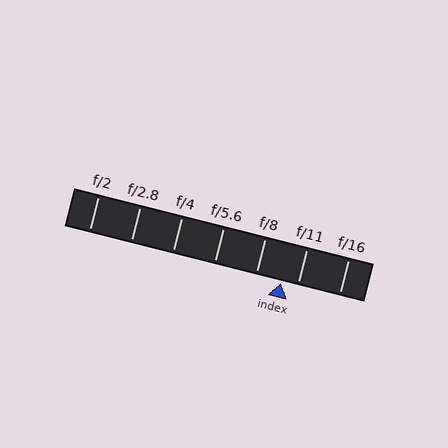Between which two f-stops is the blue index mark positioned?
The index mark is between f/8 and f/11.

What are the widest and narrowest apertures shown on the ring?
The widest aperture shown is f/2 and the narrowest is f/16.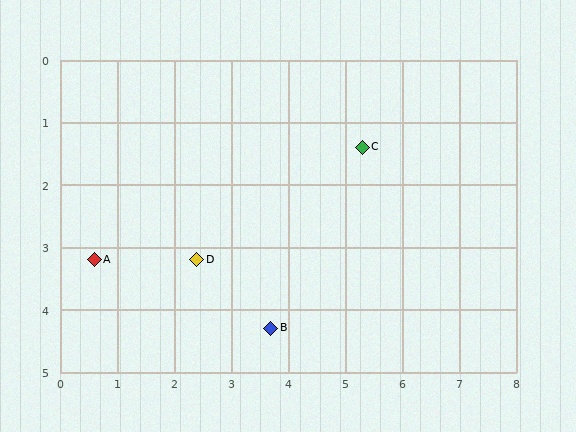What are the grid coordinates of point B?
Point B is at approximately (3.7, 4.3).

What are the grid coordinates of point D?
Point D is at approximately (2.4, 3.2).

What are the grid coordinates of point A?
Point A is at approximately (0.6, 3.2).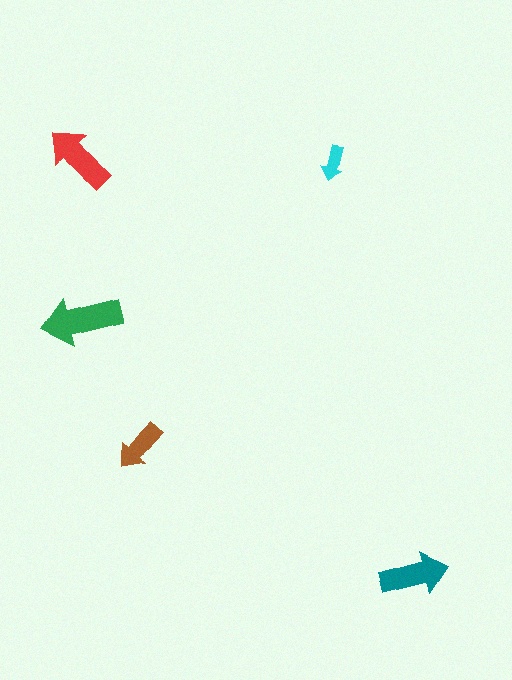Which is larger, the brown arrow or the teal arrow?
The teal one.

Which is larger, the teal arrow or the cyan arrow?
The teal one.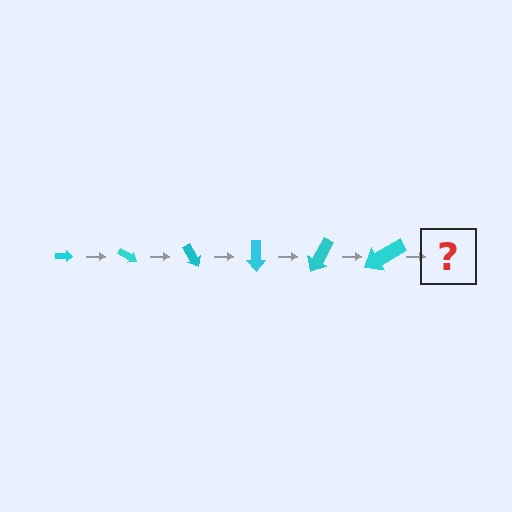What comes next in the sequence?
The next element should be an arrow, larger than the previous one and rotated 180 degrees from the start.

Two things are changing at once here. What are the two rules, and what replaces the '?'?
The two rules are that the arrow grows larger each step and it rotates 30 degrees each step. The '?' should be an arrow, larger than the previous one and rotated 180 degrees from the start.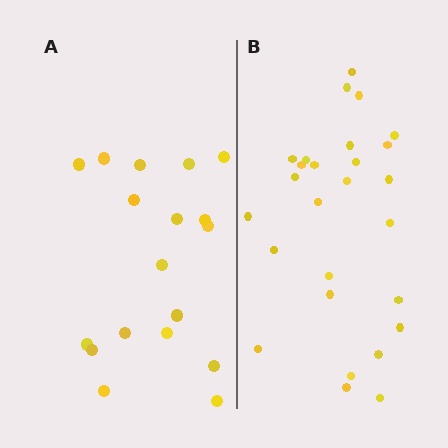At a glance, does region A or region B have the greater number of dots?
Region B (the right region) has more dots.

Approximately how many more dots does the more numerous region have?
Region B has roughly 8 or so more dots than region A.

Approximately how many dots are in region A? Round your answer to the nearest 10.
About 20 dots. (The exact count is 18, which rounds to 20.)